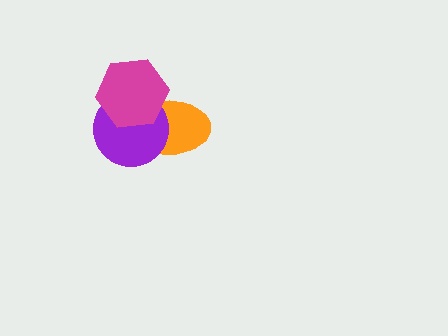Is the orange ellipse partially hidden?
Yes, it is partially covered by another shape.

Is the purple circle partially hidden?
Yes, it is partially covered by another shape.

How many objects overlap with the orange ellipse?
2 objects overlap with the orange ellipse.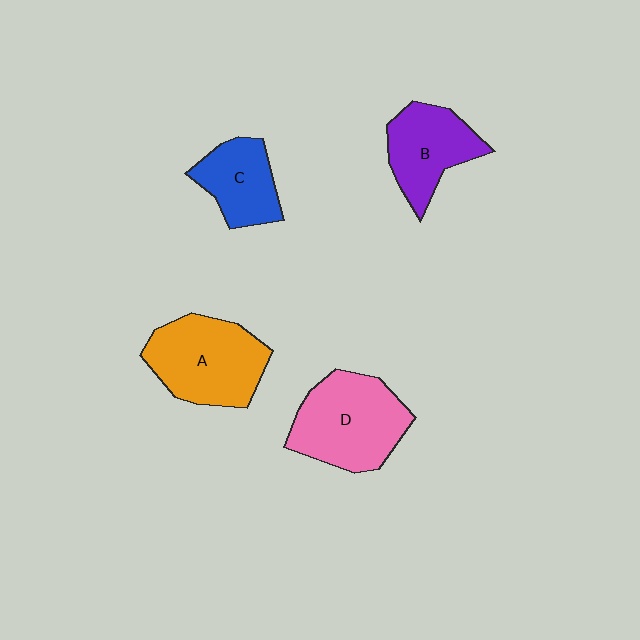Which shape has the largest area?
Shape D (pink).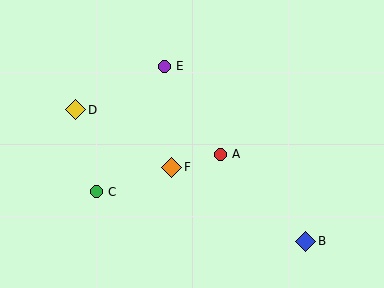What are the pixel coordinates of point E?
Point E is at (164, 66).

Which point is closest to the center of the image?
Point A at (220, 154) is closest to the center.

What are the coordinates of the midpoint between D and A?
The midpoint between D and A is at (148, 132).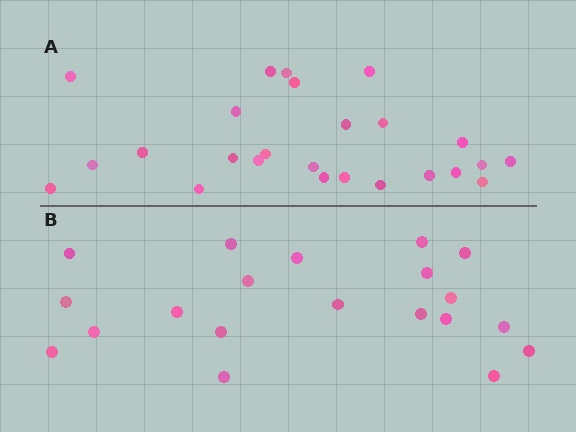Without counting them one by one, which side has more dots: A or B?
Region A (the top region) has more dots.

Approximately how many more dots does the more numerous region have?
Region A has about 5 more dots than region B.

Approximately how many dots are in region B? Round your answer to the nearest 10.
About 20 dots.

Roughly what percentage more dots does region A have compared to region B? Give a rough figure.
About 25% more.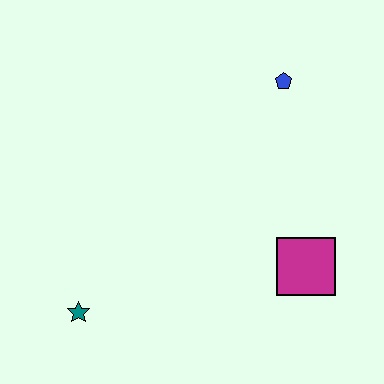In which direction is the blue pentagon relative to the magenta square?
The blue pentagon is above the magenta square.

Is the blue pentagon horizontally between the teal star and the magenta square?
Yes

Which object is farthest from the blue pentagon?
The teal star is farthest from the blue pentagon.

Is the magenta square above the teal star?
Yes